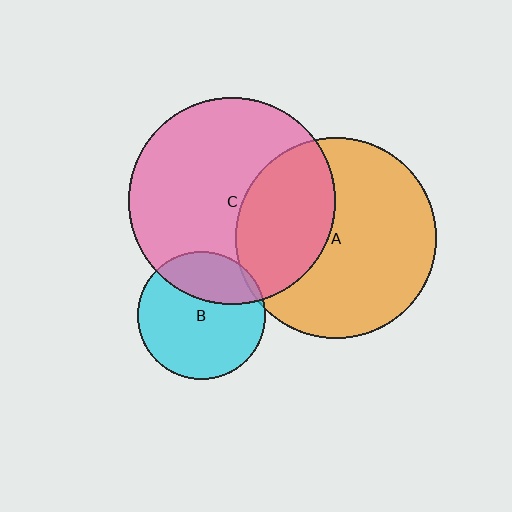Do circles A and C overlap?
Yes.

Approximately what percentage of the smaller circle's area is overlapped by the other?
Approximately 35%.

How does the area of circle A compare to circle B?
Approximately 2.5 times.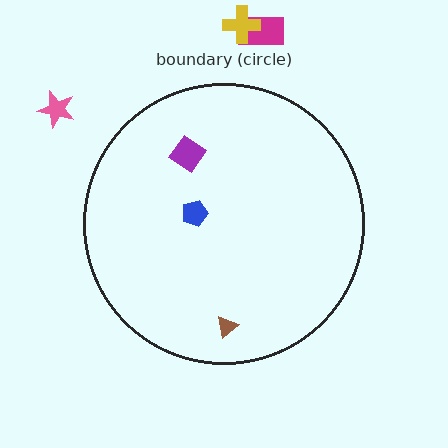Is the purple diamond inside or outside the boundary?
Inside.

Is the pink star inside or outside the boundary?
Outside.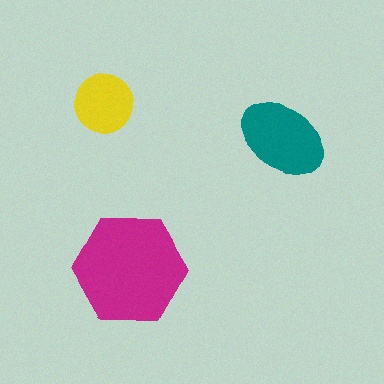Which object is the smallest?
The yellow circle.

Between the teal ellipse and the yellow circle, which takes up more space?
The teal ellipse.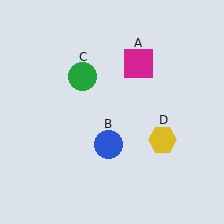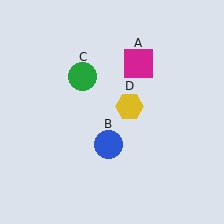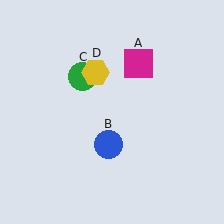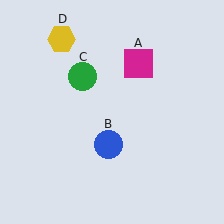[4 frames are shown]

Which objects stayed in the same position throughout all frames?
Magenta square (object A) and blue circle (object B) and green circle (object C) remained stationary.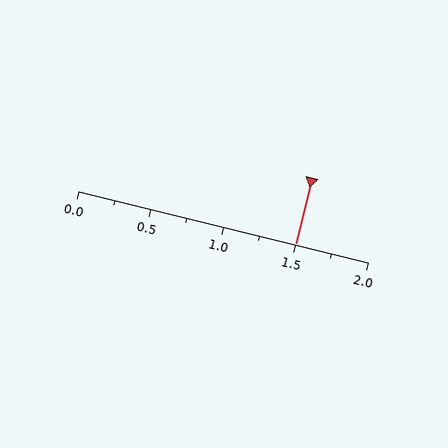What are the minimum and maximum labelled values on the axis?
The axis runs from 0.0 to 2.0.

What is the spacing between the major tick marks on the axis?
The major ticks are spaced 0.5 apart.